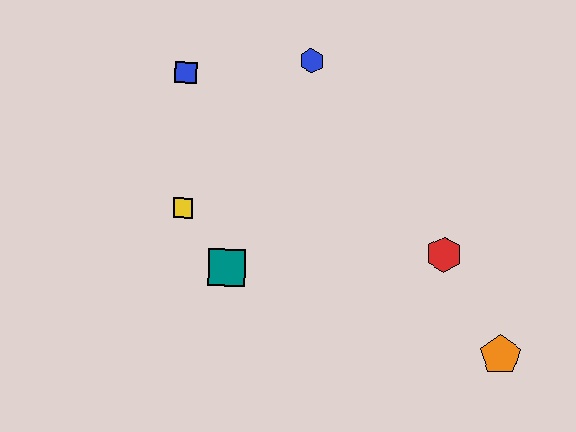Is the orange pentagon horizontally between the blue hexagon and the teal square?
No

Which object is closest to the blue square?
The blue hexagon is closest to the blue square.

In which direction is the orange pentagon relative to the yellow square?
The orange pentagon is to the right of the yellow square.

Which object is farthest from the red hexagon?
The blue square is farthest from the red hexagon.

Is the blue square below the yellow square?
No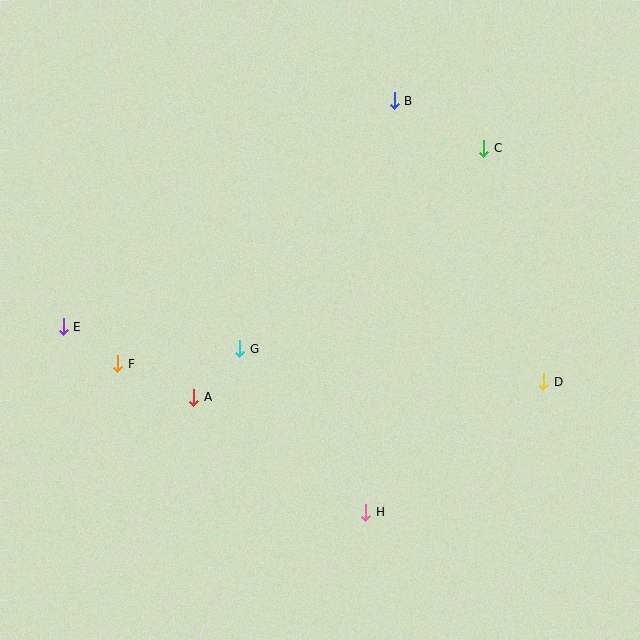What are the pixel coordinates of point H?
Point H is at (366, 512).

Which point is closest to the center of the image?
Point G at (240, 349) is closest to the center.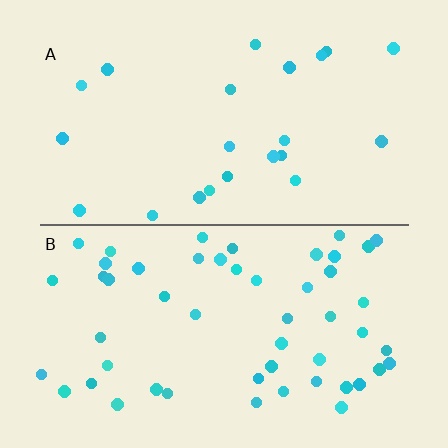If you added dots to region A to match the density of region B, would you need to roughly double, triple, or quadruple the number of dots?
Approximately double.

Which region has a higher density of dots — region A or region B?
B (the bottom).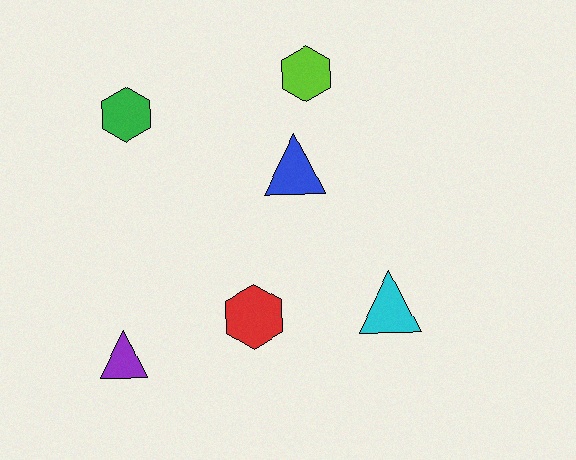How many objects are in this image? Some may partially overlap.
There are 6 objects.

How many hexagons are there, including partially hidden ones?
There are 3 hexagons.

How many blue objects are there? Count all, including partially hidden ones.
There is 1 blue object.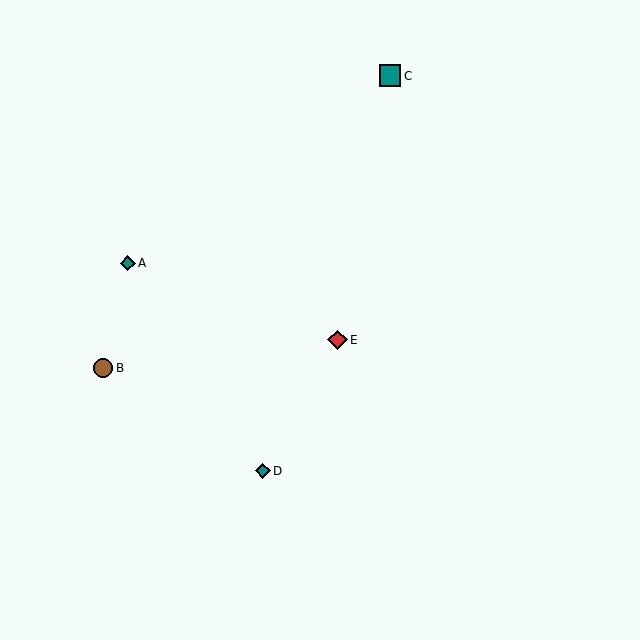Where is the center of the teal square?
The center of the teal square is at (390, 76).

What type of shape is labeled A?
Shape A is a teal diamond.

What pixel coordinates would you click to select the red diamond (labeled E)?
Click at (338, 340) to select the red diamond E.